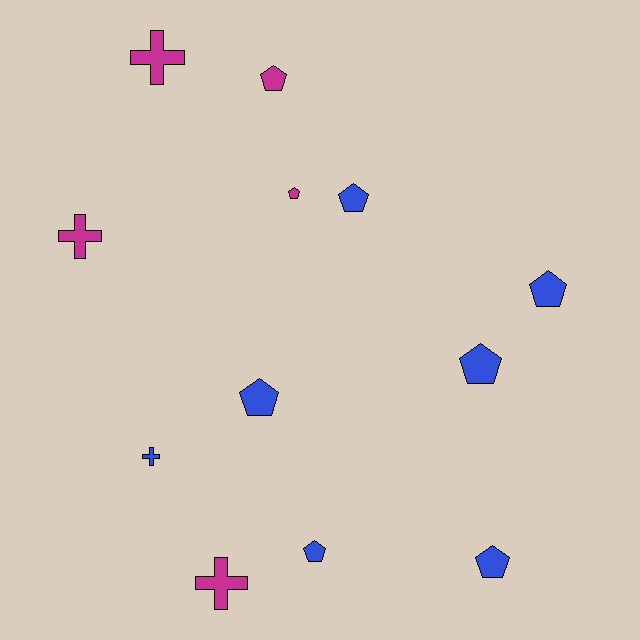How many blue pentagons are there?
There are 6 blue pentagons.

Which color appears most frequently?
Blue, with 7 objects.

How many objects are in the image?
There are 12 objects.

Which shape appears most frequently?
Pentagon, with 8 objects.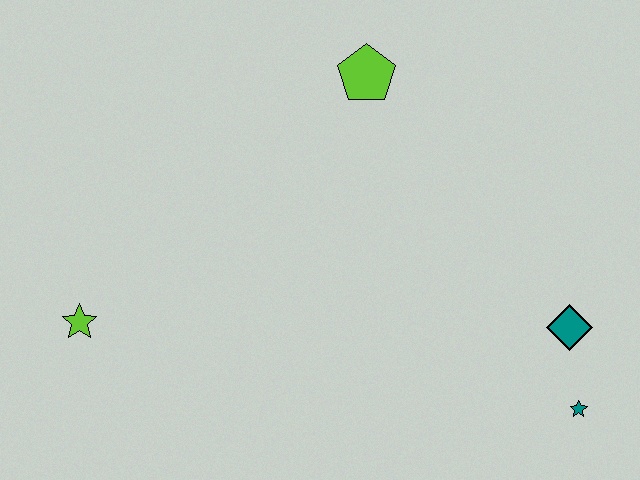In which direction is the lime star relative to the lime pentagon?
The lime star is to the left of the lime pentagon.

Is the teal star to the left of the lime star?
No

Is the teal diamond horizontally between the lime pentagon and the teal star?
Yes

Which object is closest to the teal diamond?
The teal star is closest to the teal diamond.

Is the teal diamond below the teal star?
No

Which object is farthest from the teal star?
The lime star is farthest from the teal star.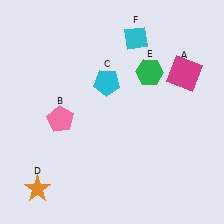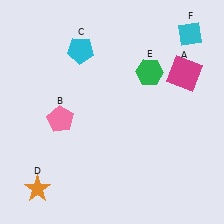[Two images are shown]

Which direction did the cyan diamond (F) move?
The cyan diamond (F) moved right.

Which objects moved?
The objects that moved are: the cyan pentagon (C), the cyan diamond (F).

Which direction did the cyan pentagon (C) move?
The cyan pentagon (C) moved up.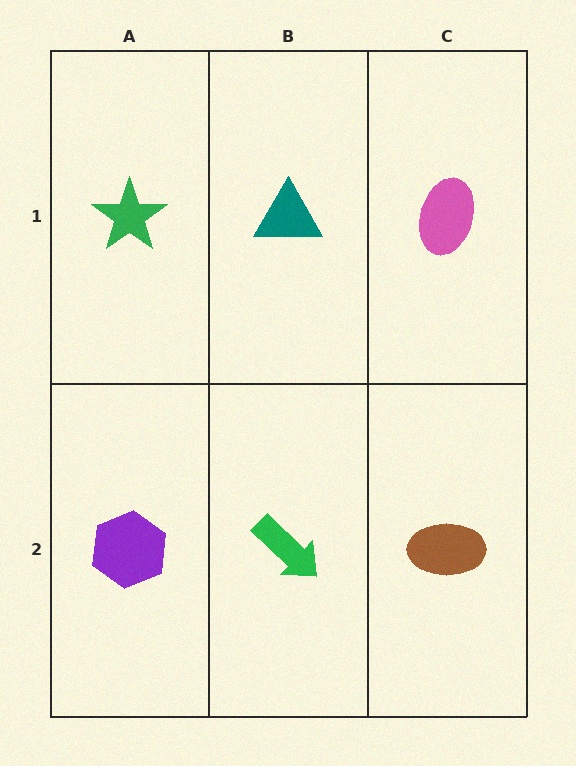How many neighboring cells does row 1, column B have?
3.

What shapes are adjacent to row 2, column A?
A green star (row 1, column A), a green arrow (row 2, column B).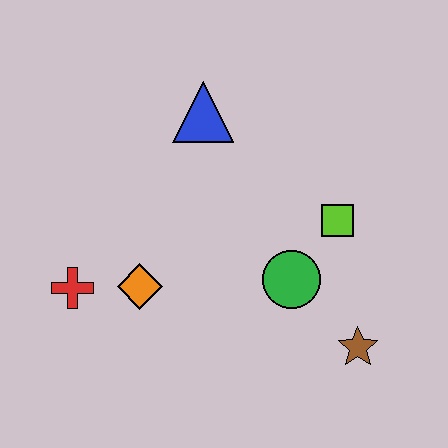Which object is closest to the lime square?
The green circle is closest to the lime square.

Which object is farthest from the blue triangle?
The brown star is farthest from the blue triangle.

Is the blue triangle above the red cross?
Yes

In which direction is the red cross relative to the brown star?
The red cross is to the left of the brown star.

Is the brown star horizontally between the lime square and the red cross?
No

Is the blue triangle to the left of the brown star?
Yes